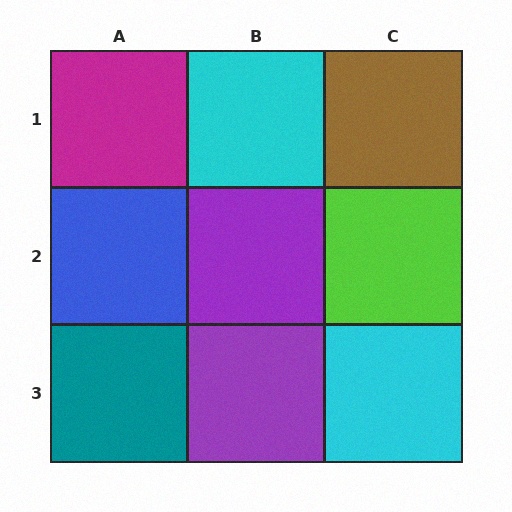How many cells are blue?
1 cell is blue.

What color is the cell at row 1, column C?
Brown.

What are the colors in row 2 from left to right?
Blue, purple, lime.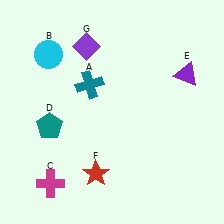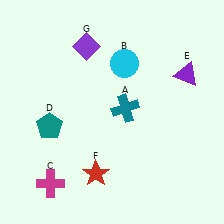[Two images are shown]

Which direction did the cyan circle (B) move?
The cyan circle (B) moved right.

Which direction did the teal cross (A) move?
The teal cross (A) moved right.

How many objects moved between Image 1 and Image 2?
2 objects moved between the two images.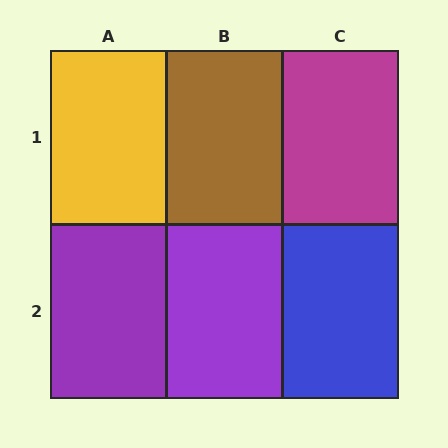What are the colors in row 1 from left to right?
Yellow, brown, magenta.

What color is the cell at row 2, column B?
Purple.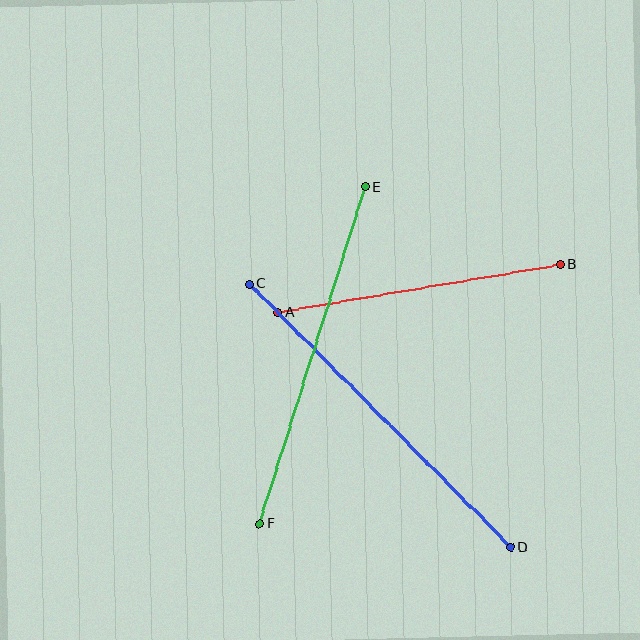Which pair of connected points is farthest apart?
Points C and D are farthest apart.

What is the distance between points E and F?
The distance is approximately 353 pixels.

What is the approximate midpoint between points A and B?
The midpoint is at approximately (419, 288) pixels.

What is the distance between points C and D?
The distance is approximately 371 pixels.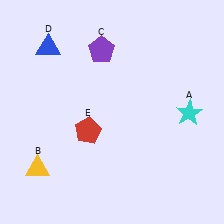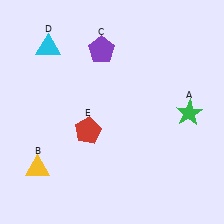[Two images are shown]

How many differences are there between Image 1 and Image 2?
There are 2 differences between the two images.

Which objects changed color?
A changed from cyan to green. D changed from blue to cyan.